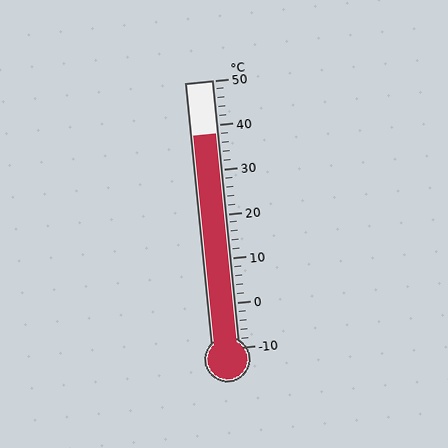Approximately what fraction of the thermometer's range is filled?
The thermometer is filled to approximately 80% of its range.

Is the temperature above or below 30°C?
The temperature is above 30°C.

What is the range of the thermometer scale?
The thermometer scale ranges from -10°C to 50°C.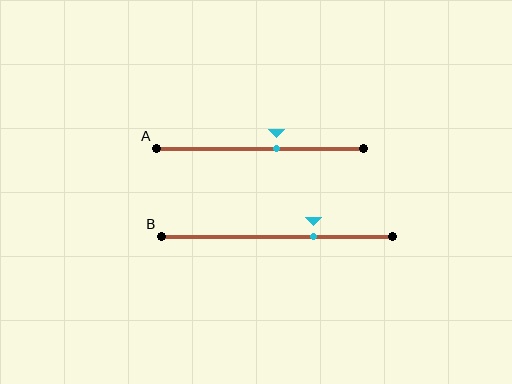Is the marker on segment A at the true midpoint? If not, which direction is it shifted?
No, the marker on segment A is shifted to the right by about 8% of the segment length.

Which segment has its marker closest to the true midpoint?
Segment A has its marker closest to the true midpoint.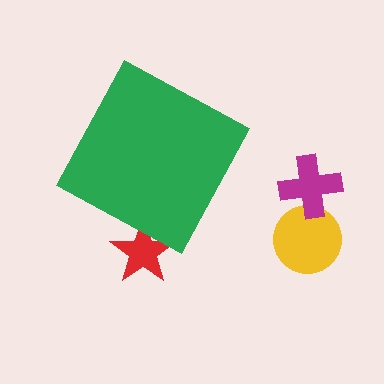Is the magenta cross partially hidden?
No, the magenta cross is fully visible.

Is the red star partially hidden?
Yes, the red star is partially hidden behind the green diamond.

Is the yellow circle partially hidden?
No, the yellow circle is fully visible.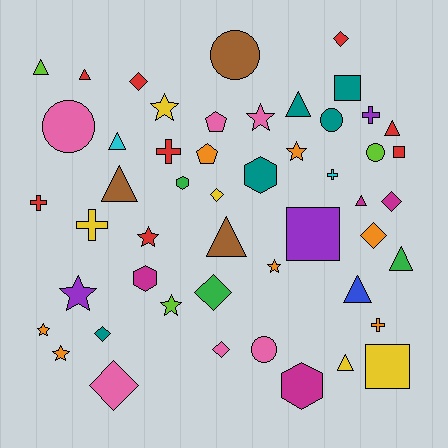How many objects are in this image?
There are 50 objects.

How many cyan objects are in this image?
There are 2 cyan objects.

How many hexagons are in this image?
There are 4 hexagons.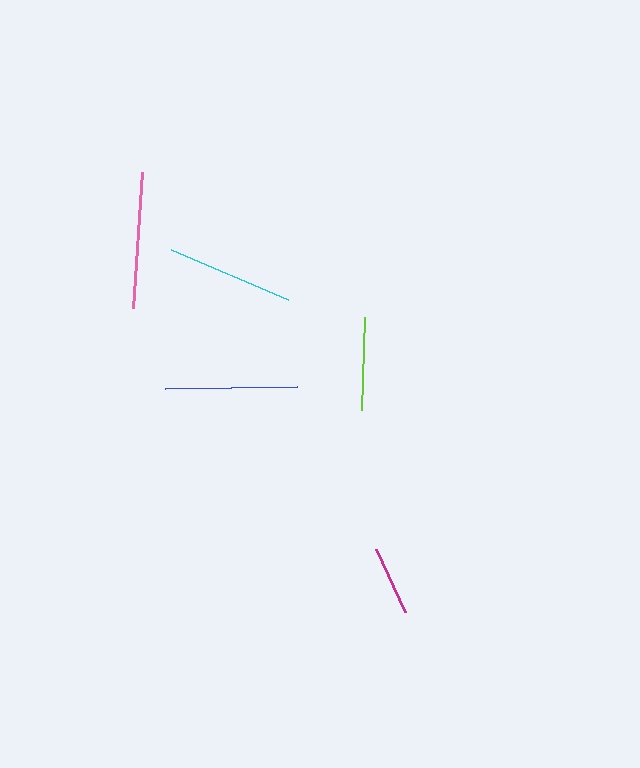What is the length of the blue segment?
The blue segment is approximately 132 pixels long.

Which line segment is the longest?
The pink line is the longest at approximately 136 pixels.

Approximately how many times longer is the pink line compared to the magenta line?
The pink line is approximately 2.0 times the length of the magenta line.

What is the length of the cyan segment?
The cyan segment is approximately 128 pixels long.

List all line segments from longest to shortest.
From longest to shortest: pink, blue, cyan, lime, magenta.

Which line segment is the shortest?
The magenta line is the shortest at approximately 70 pixels.